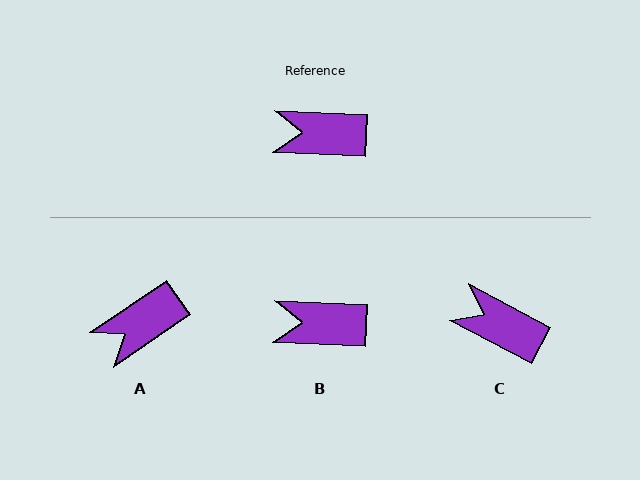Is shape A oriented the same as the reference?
No, it is off by about 37 degrees.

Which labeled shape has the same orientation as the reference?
B.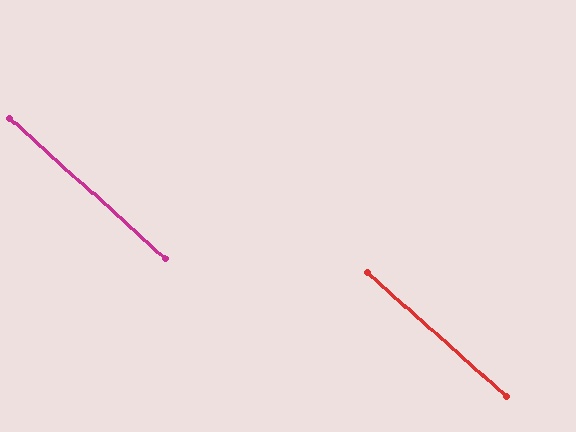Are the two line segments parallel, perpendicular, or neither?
Parallel — their directions differ by only 0.3°.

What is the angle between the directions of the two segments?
Approximately 0 degrees.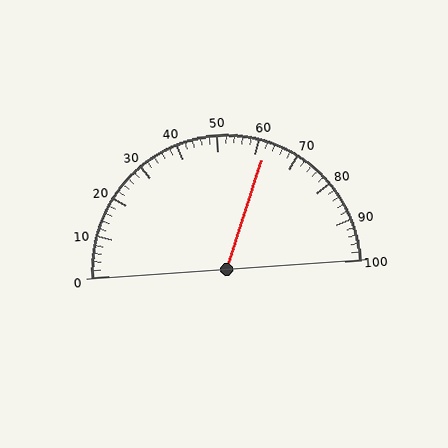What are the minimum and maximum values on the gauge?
The gauge ranges from 0 to 100.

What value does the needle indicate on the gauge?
The needle indicates approximately 62.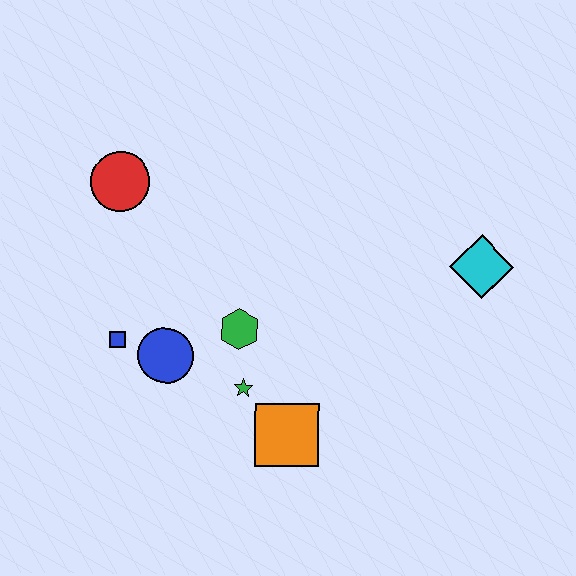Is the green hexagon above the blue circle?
Yes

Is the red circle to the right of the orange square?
No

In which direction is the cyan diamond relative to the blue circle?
The cyan diamond is to the right of the blue circle.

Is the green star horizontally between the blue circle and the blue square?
No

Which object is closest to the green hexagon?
The green star is closest to the green hexagon.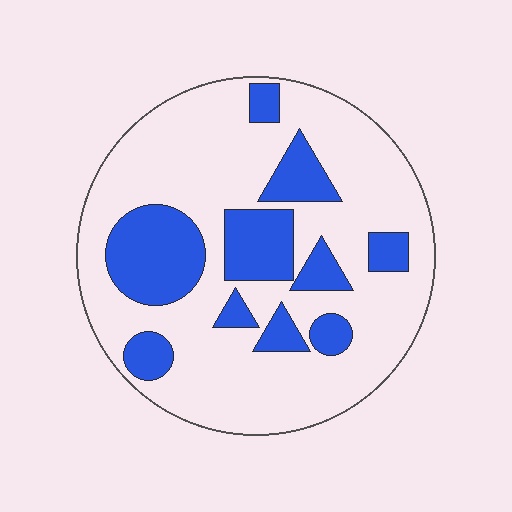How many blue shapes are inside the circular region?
10.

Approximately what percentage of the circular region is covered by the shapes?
Approximately 25%.